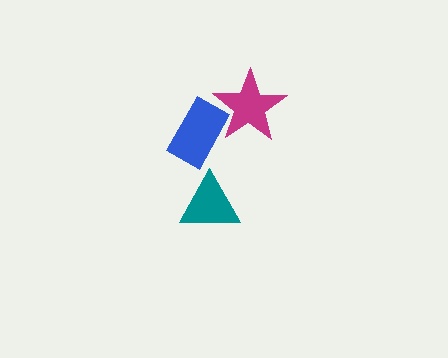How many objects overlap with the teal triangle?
0 objects overlap with the teal triangle.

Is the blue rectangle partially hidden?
Yes, it is partially covered by another shape.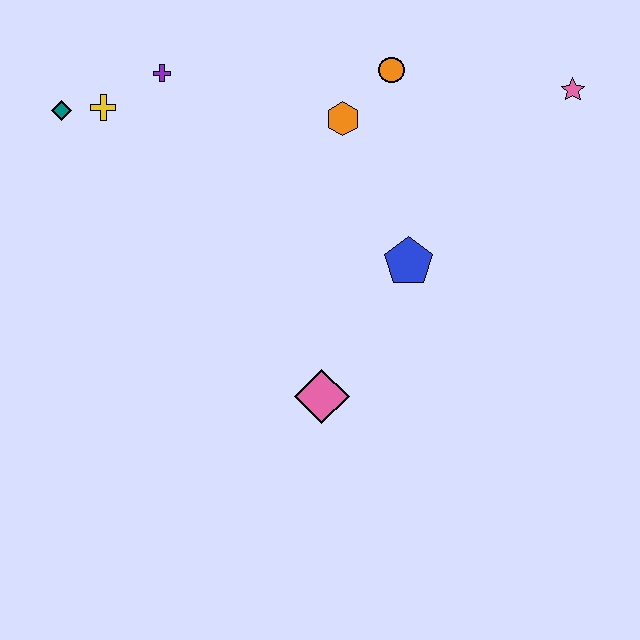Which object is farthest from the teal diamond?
The pink star is farthest from the teal diamond.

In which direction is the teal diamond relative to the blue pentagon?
The teal diamond is to the left of the blue pentagon.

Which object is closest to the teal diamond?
The yellow cross is closest to the teal diamond.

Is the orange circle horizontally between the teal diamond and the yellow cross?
No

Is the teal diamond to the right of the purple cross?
No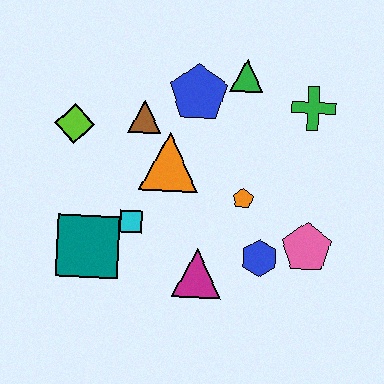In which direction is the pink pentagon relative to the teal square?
The pink pentagon is to the right of the teal square.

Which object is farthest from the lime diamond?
The pink pentagon is farthest from the lime diamond.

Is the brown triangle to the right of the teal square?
Yes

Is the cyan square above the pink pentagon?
Yes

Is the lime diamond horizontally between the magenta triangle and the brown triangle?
No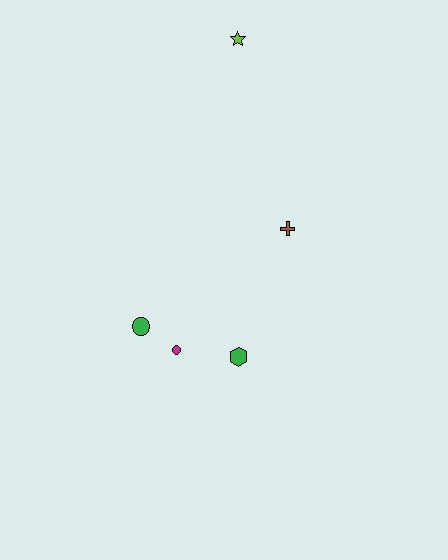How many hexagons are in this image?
There is 1 hexagon.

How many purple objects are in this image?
There are no purple objects.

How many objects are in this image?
There are 5 objects.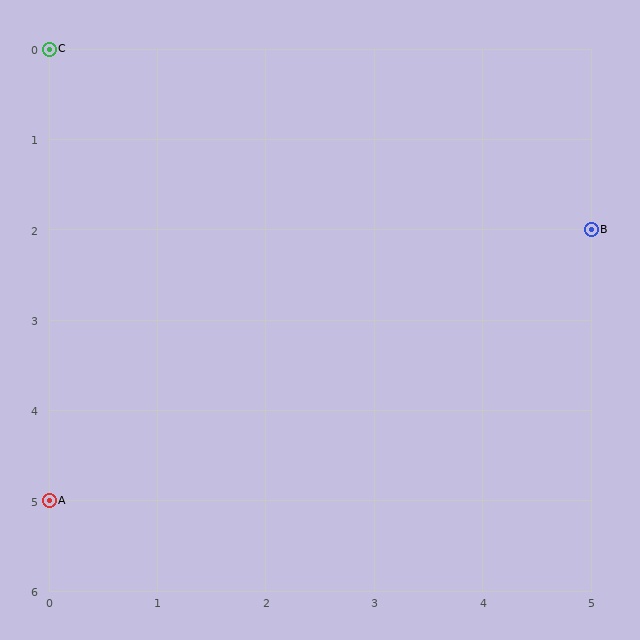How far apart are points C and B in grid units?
Points C and B are 5 columns and 2 rows apart (about 5.4 grid units diagonally).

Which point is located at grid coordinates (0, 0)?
Point C is at (0, 0).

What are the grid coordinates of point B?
Point B is at grid coordinates (5, 2).